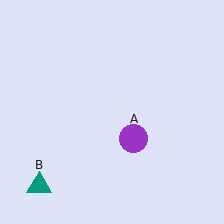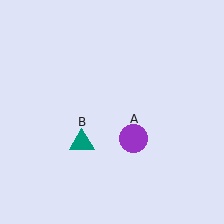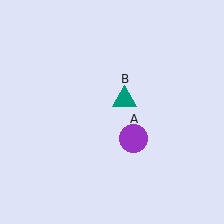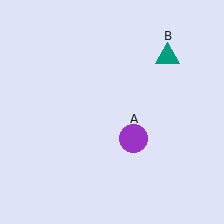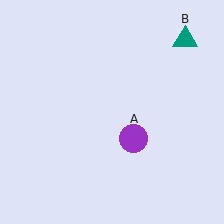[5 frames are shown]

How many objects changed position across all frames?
1 object changed position: teal triangle (object B).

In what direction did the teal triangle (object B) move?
The teal triangle (object B) moved up and to the right.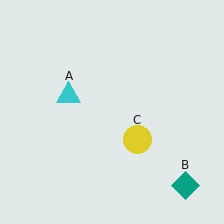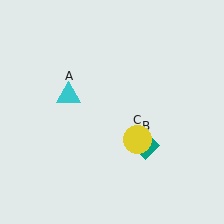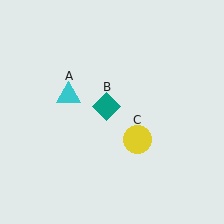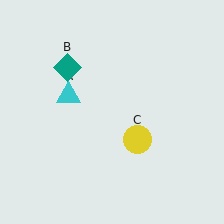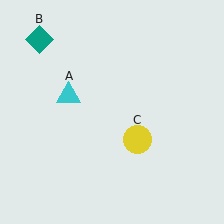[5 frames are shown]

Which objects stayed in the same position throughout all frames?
Cyan triangle (object A) and yellow circle (object C) remained stationary.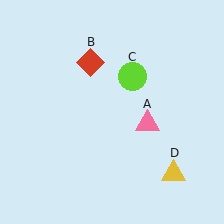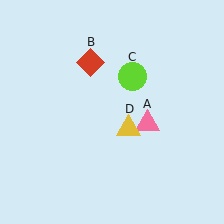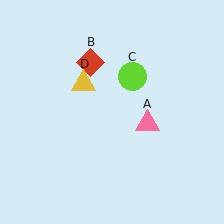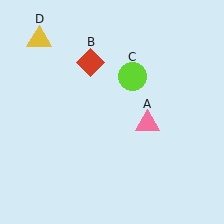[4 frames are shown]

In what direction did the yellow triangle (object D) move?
The yellow triangle (object D) moved up and to the left.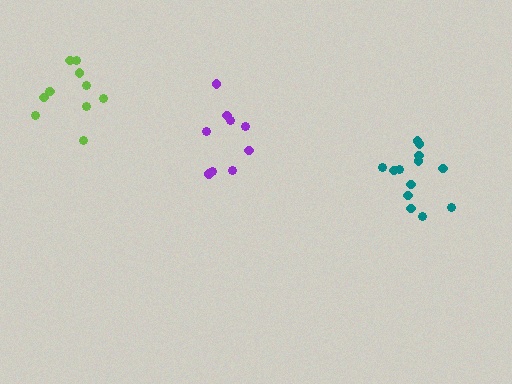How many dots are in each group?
Group 1: 9 dots, Group 2: 13 dots, Group 3: 11 dots (33 total).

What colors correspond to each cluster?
The clusters are colored: purple, teal, lime.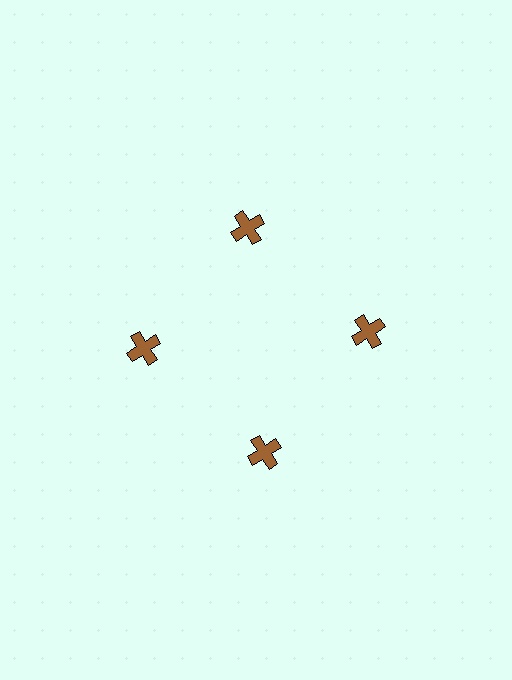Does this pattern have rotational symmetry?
Yes, this pattern has 4-fold rotational symmetry. It looks the same after rotating 90 degrees around the center.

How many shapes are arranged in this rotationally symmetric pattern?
There are 4 shapes, arranged in 4 groups of 1.